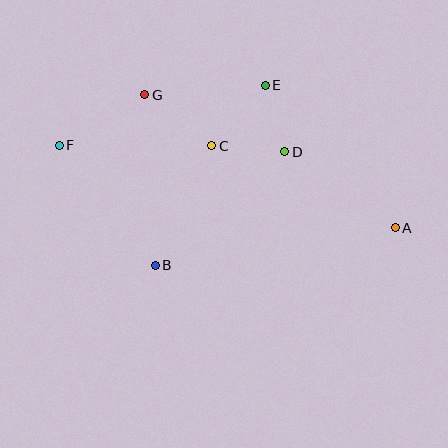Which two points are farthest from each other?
Points A and F are farthest from each other.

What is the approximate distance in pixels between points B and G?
The distance between B and G is approximately 171 pixels.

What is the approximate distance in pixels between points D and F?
The distance between D and F is approximately 226 pixels.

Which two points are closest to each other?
Points D and E are closest to each other.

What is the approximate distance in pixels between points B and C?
The distance between B and C is approximately 132 pixels.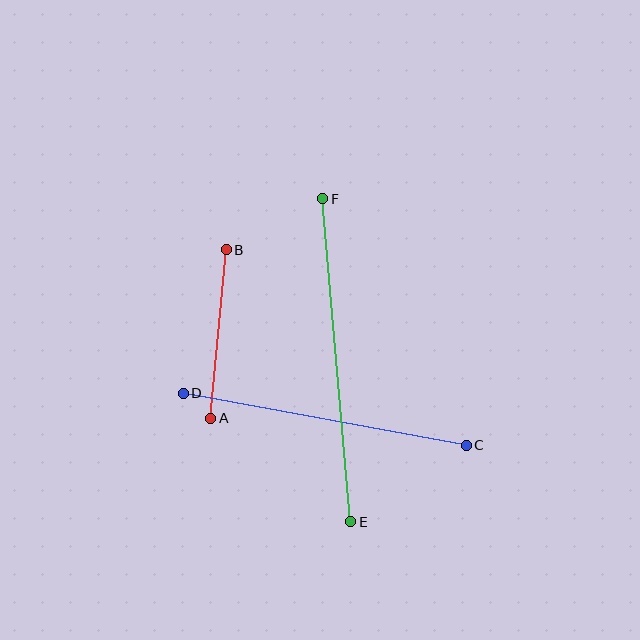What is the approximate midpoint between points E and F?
The midpoint is at approximately (337, 360) pixels.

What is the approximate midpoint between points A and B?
The midpoint is at approximately (218, 334) pixels.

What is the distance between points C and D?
The distance is approximately 287 pixels.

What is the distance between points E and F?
The distance is approximately 324 pixels.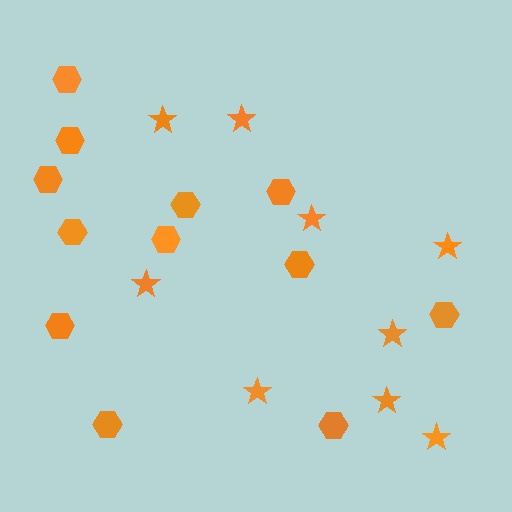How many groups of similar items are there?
There are 2 groups: one group of stars (9) and one group of hexagons (12).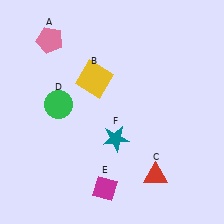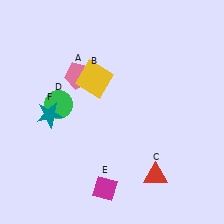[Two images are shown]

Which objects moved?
The objects that moved are: the pink pentagon (A), the teal star (F).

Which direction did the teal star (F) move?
The teal star (F) moved left.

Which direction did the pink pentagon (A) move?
The pink pentagon (A) moved down.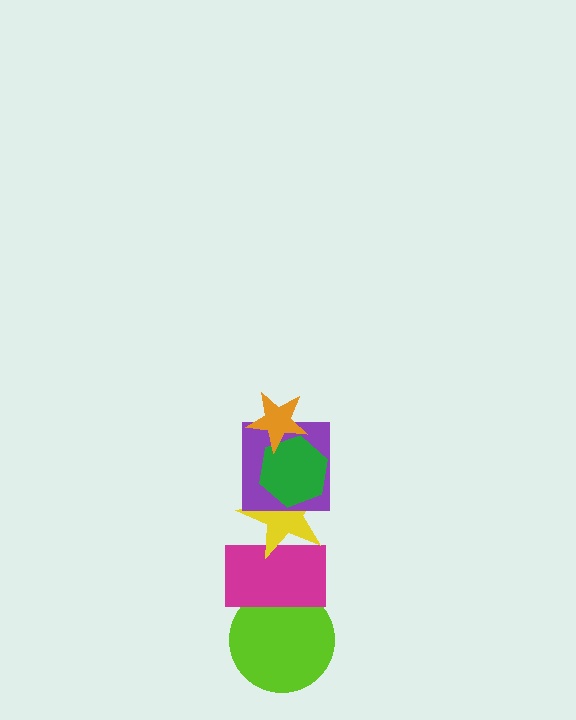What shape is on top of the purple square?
The green hexagon is on top of the purple square.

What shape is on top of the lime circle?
The magenta rectangle is on top of the lime circle.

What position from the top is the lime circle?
The lime circle is 6th from the top.